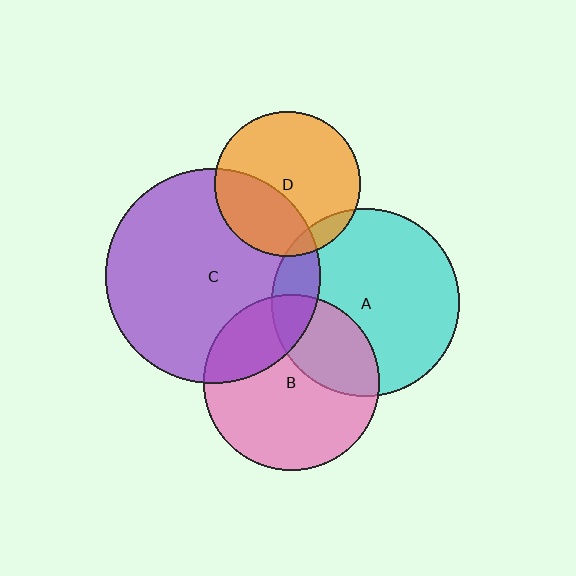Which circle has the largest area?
Circle C (purple).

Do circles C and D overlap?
Yes.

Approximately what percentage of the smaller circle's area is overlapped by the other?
Approximately 35%.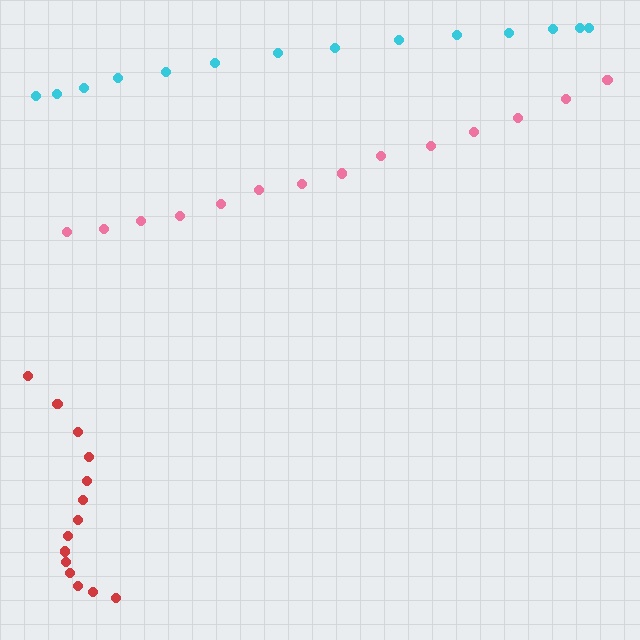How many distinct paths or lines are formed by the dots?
There are 3 distinct paths.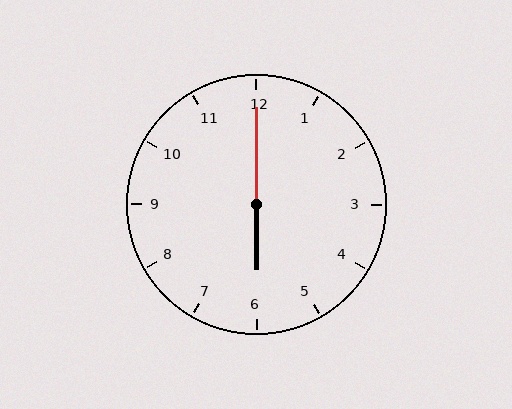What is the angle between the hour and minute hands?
Approximately 180 degrees.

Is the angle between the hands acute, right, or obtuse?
It is obtuse.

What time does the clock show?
6:00.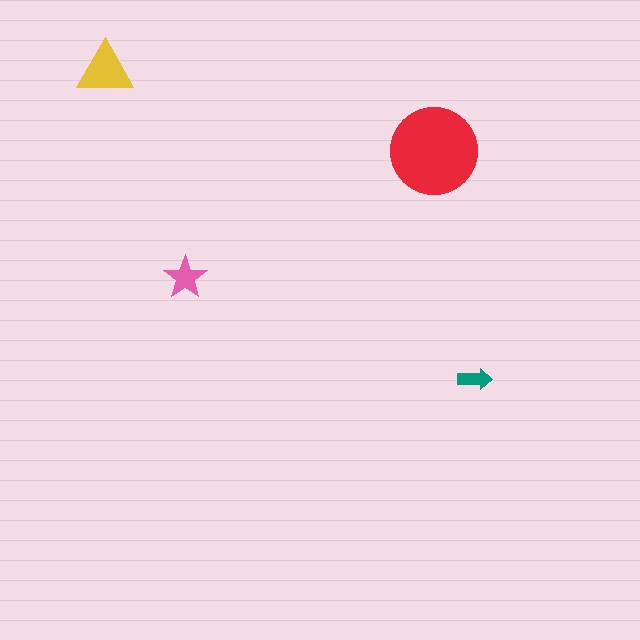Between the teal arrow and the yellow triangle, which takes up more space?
The yellow triangle.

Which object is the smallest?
The teal arrow.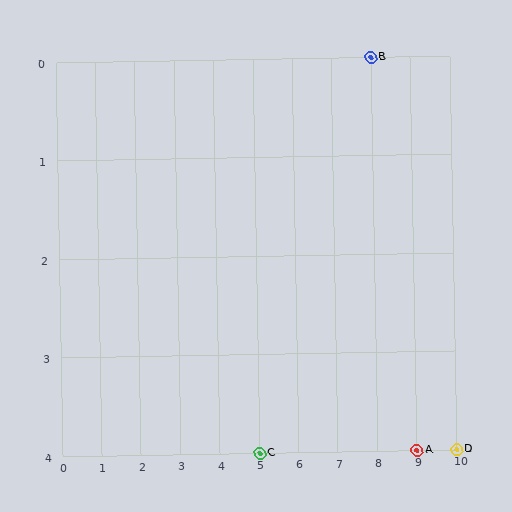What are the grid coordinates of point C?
Point C is at grid coordinates (5, 4).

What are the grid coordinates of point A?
Point A is at grid coordinates (9, 4).